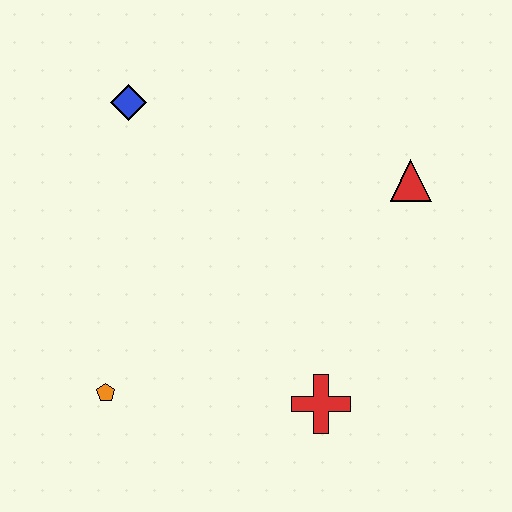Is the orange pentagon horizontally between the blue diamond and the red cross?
No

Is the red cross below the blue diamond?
Yes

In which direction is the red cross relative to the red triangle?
The red cross is below the red triangle.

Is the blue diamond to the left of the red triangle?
Yes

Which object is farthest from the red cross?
The blue diamond is farthest from the red cross.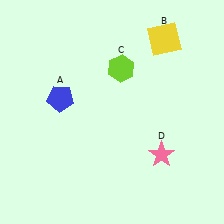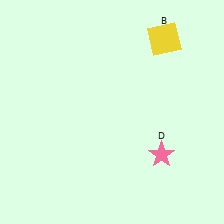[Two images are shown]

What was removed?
The blue pentagon (A), the lime hexagon (C) were removed in Image 2.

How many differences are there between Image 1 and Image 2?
There are 2 differences between the two images.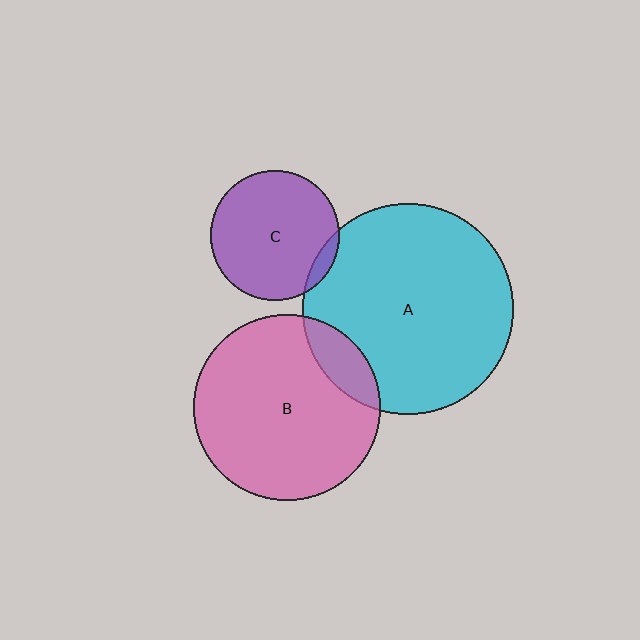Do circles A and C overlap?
Yes.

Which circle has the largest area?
Circle A (cyan).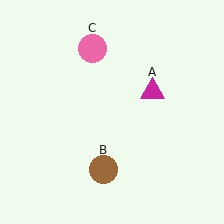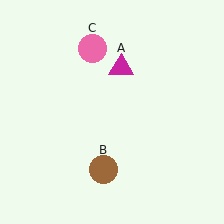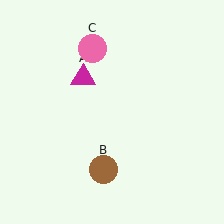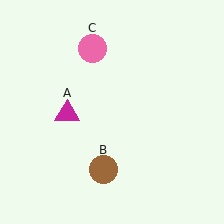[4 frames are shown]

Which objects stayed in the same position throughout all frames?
Brown circle (object B) and pink circle (object C) remained stationary.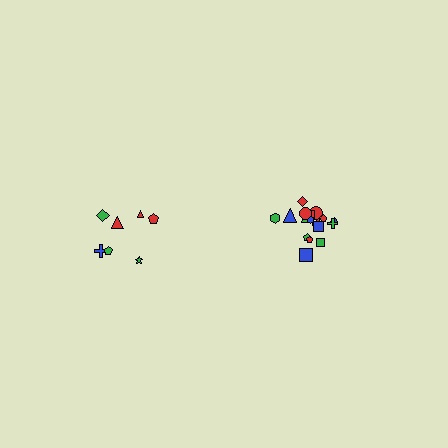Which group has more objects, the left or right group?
The right group.